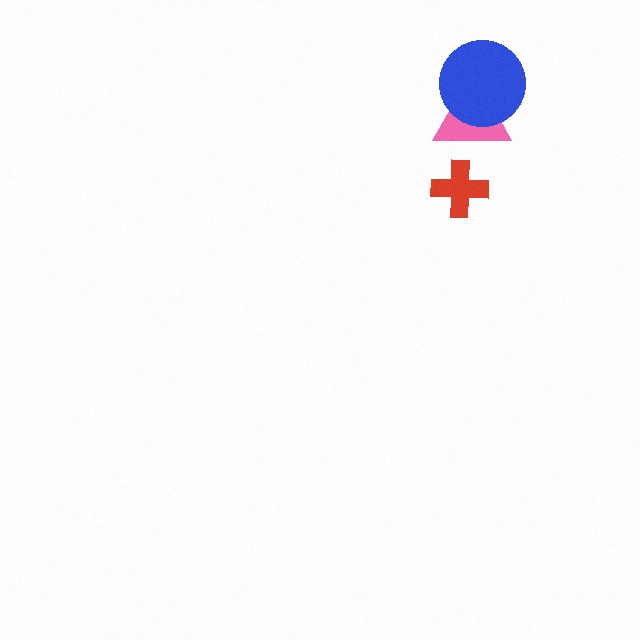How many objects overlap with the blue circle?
1 object overlaps with the blue circle.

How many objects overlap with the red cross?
0 objects overlap with the red cross.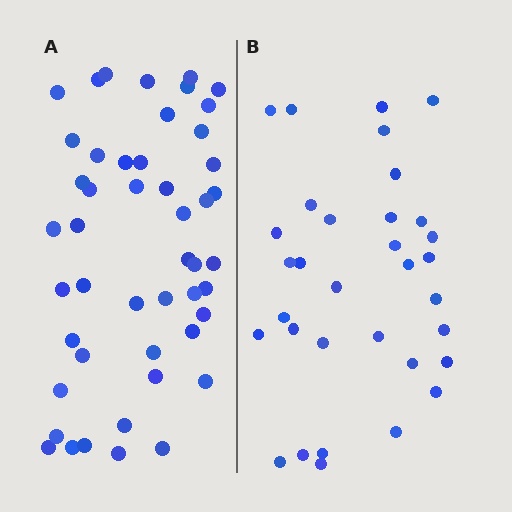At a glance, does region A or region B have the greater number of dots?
Region A (the left region) has more dots.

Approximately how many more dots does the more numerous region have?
Region A has approximately 15 more dots than region B.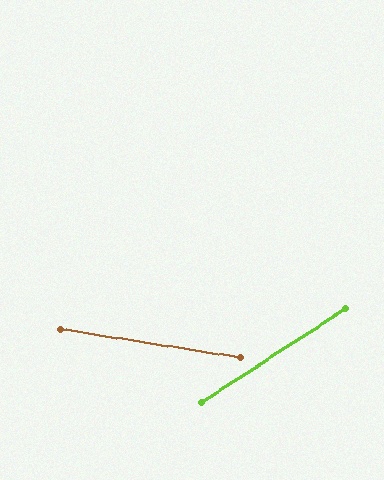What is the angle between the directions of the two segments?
Approximately 42 degrees.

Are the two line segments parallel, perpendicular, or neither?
Neither parallel nor perpendicular — they differ by about 42°.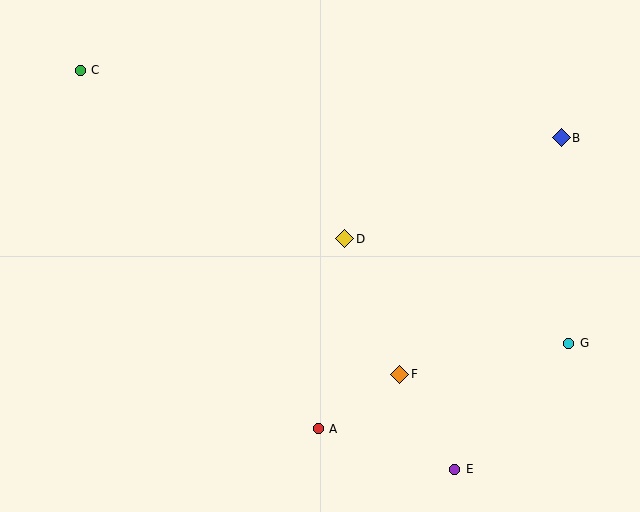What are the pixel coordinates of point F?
Point F is at (400, 374).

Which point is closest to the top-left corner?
Point C is closest to the top-left corner.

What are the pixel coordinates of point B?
Point B is at (561, 138).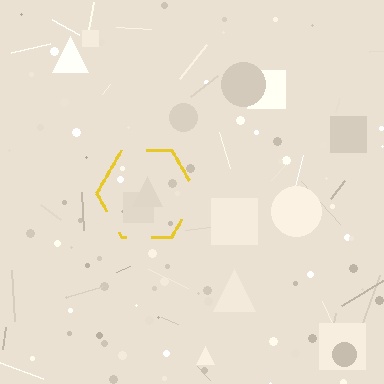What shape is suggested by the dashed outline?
The dashed outline suggests a hexagon.